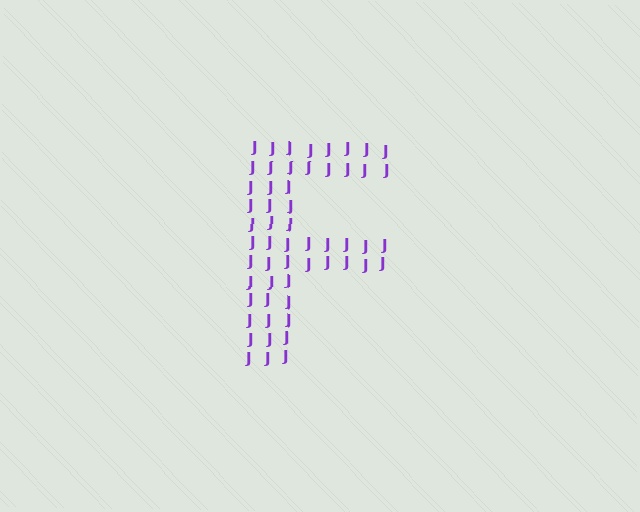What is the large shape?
The large shape is the letter F.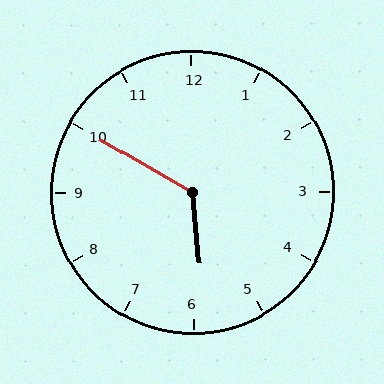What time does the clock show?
5:50.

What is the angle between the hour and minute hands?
Approximately 125 degrees.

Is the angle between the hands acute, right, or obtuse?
It is obtuse.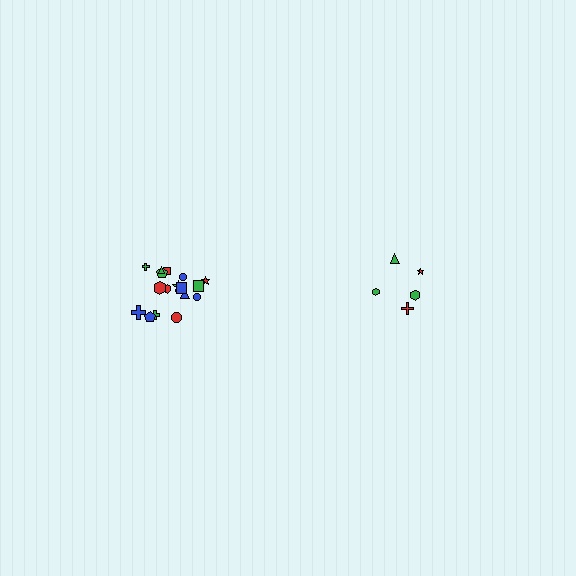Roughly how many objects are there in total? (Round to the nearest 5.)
Roughly 25 objects in total.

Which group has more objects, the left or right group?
The left group.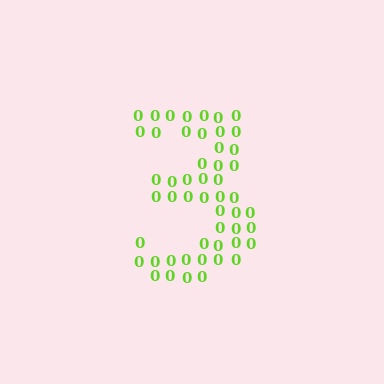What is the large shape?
The large shape is the digit 3.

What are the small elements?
The small elements are digit 0's.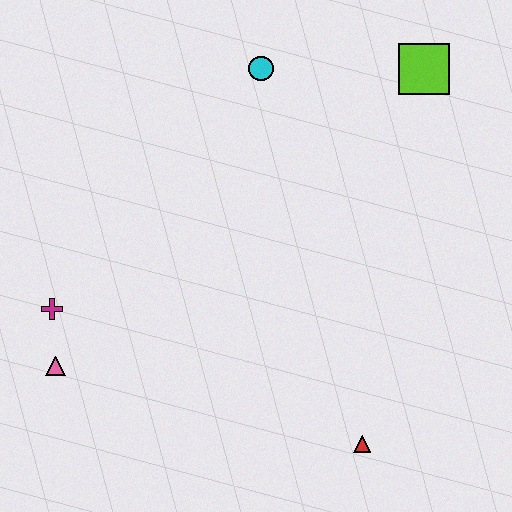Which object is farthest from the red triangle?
The cyan circle is farthest from the red triangle.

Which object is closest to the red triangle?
The pink triangle is closest to the red triangle.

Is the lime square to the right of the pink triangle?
Yes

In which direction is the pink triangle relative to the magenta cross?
The pink triangle is below the magenta cross.